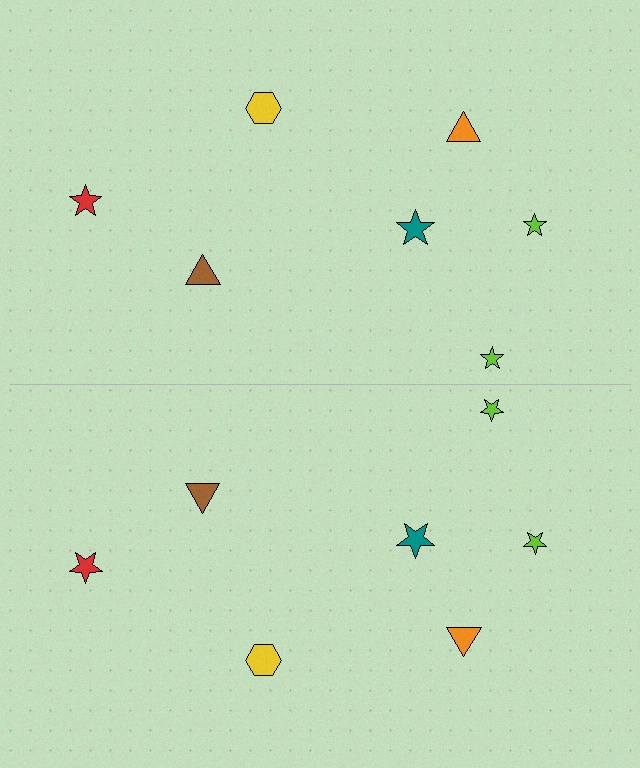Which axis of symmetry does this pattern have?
The pattern has a horizontal axis of symmetry running through the center of the image.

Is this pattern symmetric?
Yes, this pattern has bilateral (reflection) symmetry.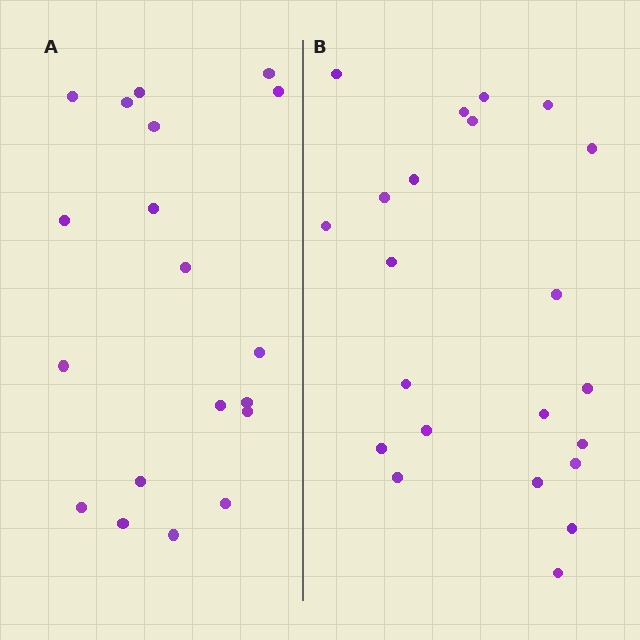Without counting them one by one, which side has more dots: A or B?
Region B (the right region) has more dots.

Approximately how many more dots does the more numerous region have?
Region B has just a few more — roughly 2 or 3 more dots than region A.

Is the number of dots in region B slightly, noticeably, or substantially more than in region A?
Region B has only slightly more — the two regions are fairly close. The ratio is roughly 1.2 to 1.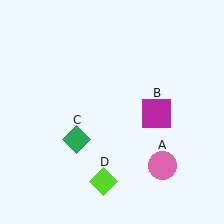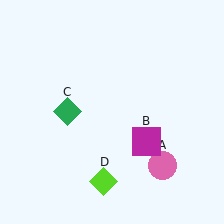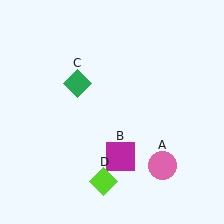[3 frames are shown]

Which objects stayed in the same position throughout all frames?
Pink circle (object A) and lime diamond (object D) remained stationary.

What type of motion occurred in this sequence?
The magenta square (object B), green diamond (object C) rotated clockwise around the center of the scene.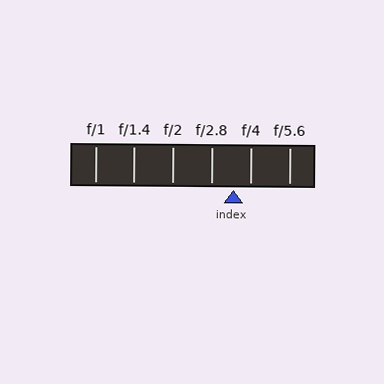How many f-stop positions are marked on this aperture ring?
There are 6 f-stop positions marked.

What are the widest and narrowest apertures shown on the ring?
The widest aperture shown is f/1 and the narrowest is f/5.6.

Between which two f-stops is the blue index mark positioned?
The index mark is between f/2.8 and f/4.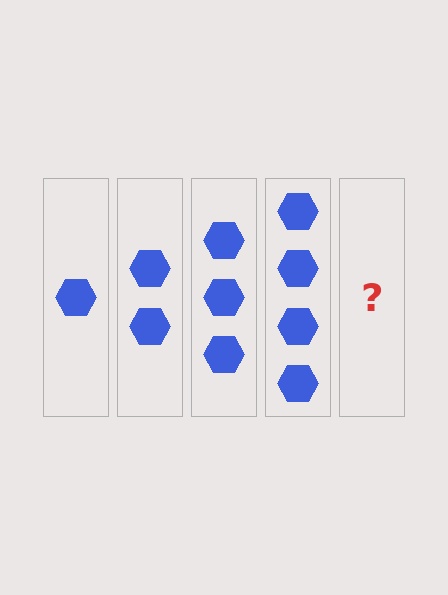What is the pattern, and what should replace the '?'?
The pattern is that each step adds one more hexagon. The '?' should be 5 hexagons.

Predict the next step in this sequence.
The next step is 5 hexagons.